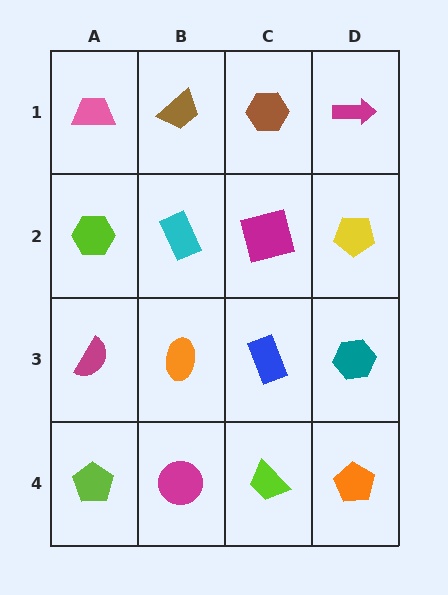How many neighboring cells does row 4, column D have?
2.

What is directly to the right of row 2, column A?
A cyan rectangle.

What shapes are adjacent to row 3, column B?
A cyan rectangle (row 2, column B), a magenta circle (row 4, column B), a magenta semicircle (row 3, column A), a blue rectangle (row 3, column C).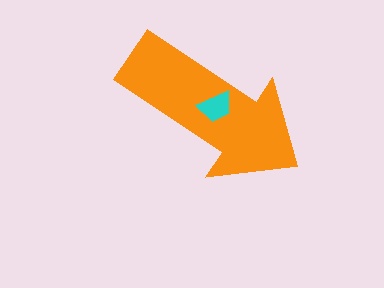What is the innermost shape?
The cyan trapezoid.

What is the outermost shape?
The orange arrow.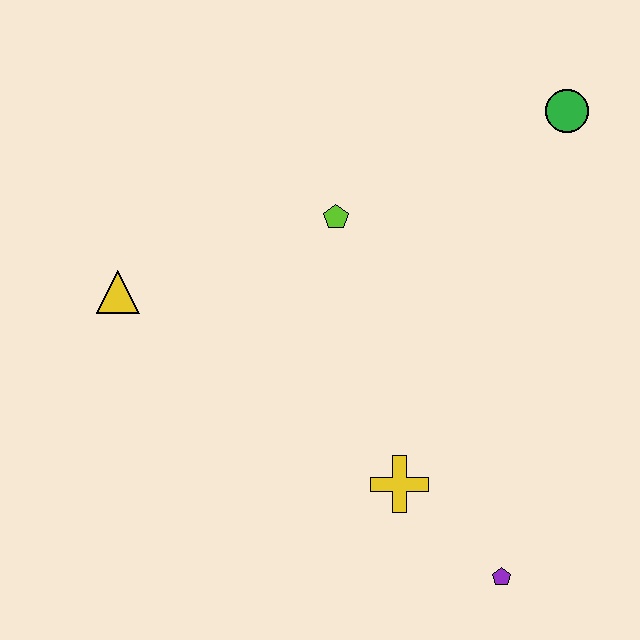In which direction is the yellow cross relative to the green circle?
The yellow cross is below the green circle.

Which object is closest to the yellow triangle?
The lime pentagon is closest to the yellow triangle.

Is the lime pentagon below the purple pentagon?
No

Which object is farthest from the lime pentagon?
The purple pentagon is farthest from the lime pentagon.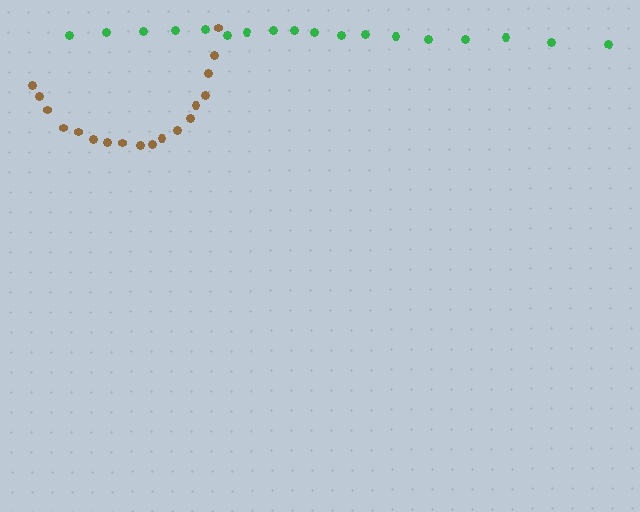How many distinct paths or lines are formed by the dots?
There are 2 distinct paths.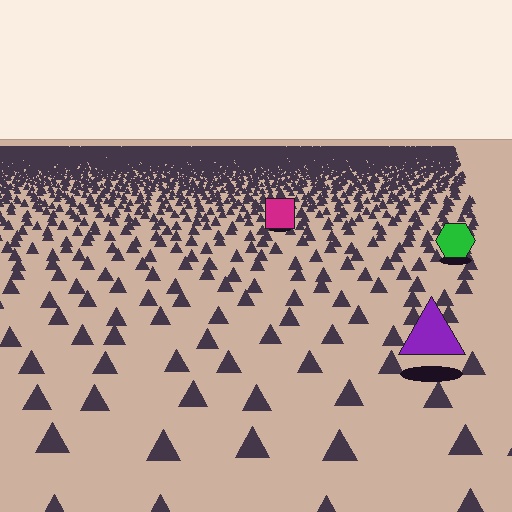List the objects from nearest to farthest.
From nearest to farthest: the purple triangle, the green hexagon, the magenta square.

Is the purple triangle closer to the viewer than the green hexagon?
Yes. The purple triangle is closer — you can tell from the texture gradient: the ground texture is coarser near it.